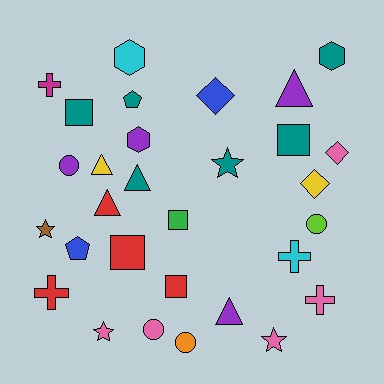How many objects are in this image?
There are 30 objects.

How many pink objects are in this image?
There are 5 pink objects.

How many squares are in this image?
There are 5 squares.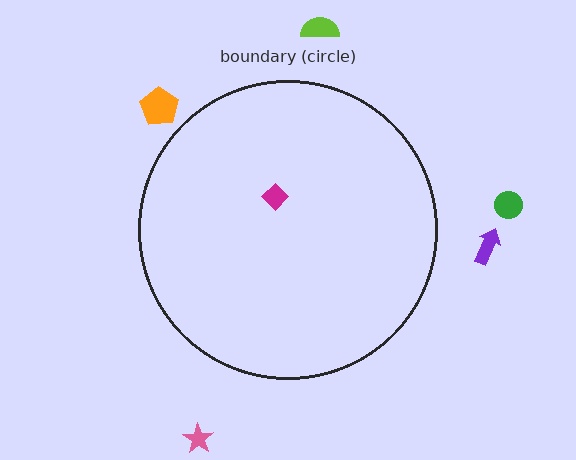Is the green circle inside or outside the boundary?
Outside.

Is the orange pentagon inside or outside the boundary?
Outside.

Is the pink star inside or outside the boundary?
Outside.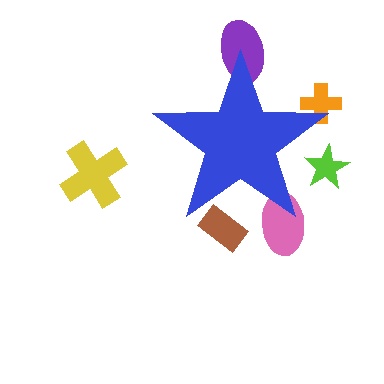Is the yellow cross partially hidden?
No, the yellow cross is fully visible.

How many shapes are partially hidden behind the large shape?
5 shapes are partially hidden.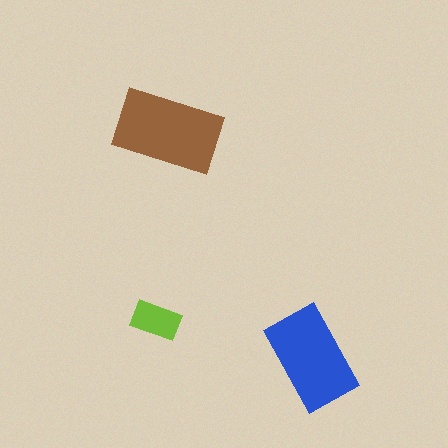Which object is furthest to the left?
The lime rectangle is leftmost.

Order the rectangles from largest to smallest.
the brown one, the blue one, the lime one.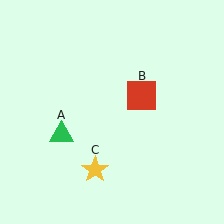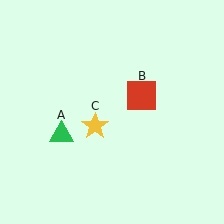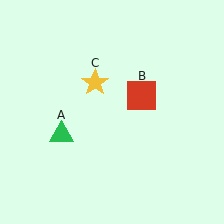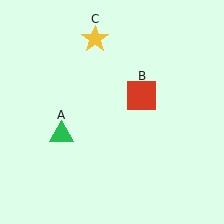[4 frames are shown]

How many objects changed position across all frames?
1 object changed position: yellow star (object C).